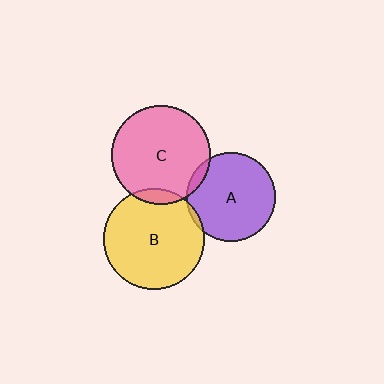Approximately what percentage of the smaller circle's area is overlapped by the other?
Approximately 5%.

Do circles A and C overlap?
Yes.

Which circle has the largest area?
Circle B (yellow).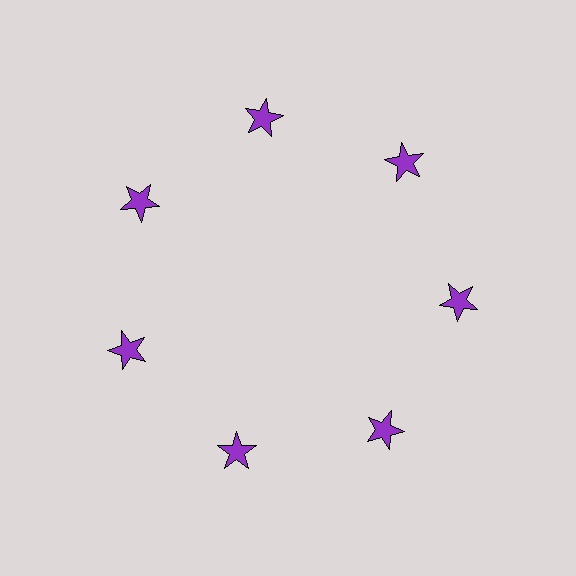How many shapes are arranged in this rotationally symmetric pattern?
There are 7 shapes, arranged in 7 groups of 1.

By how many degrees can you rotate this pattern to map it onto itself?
The pattern maps onto itself every 51 degrees of rotation.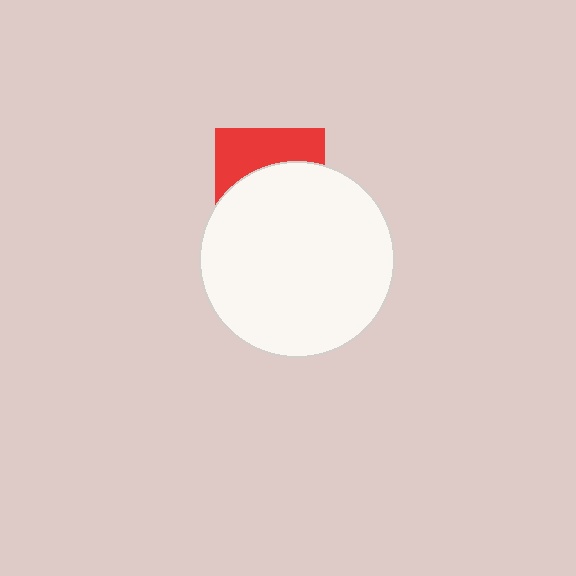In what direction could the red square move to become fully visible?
The red square could move up. That would shift it out from behind the white circle entirely.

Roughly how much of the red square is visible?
A small part of it is visible (roughly 40%).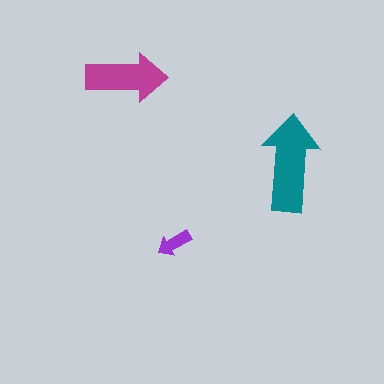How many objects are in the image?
There are 3 objects in the image.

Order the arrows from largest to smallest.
the teal one, the magenta one, the purple one.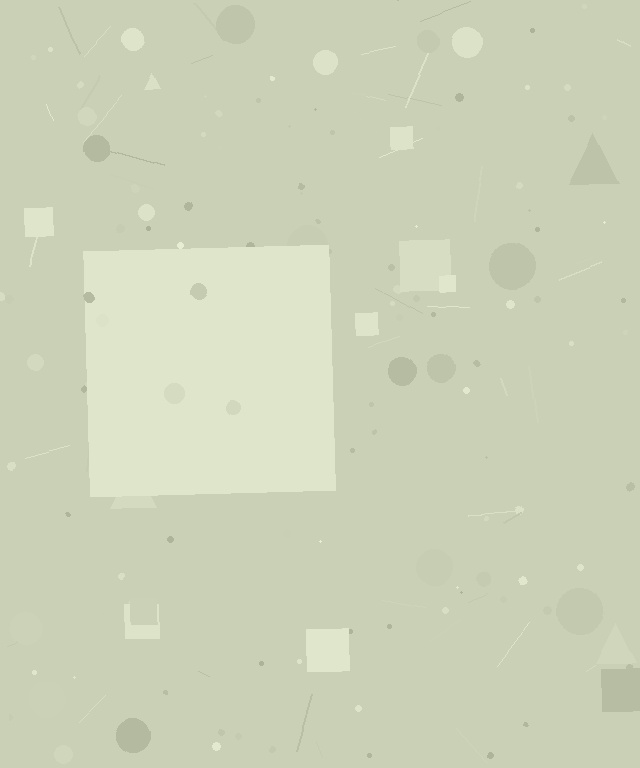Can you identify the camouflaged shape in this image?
The camouflaged shape is a square.